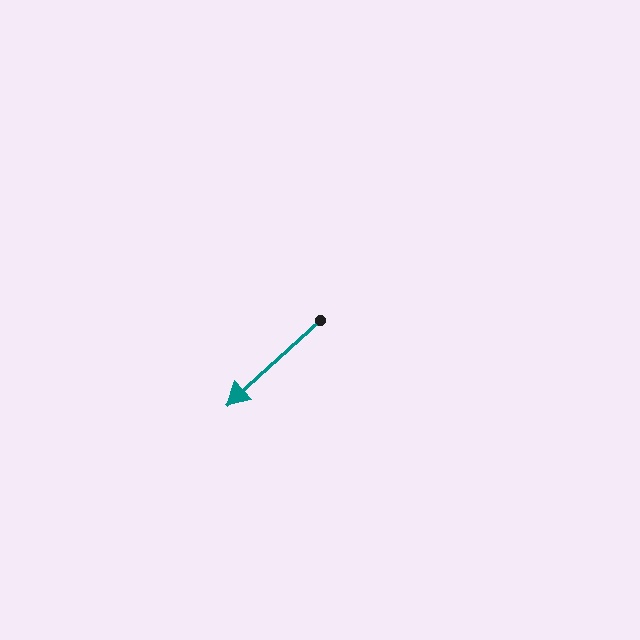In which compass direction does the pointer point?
Southwest.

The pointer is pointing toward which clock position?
Roughly 8 o'clock.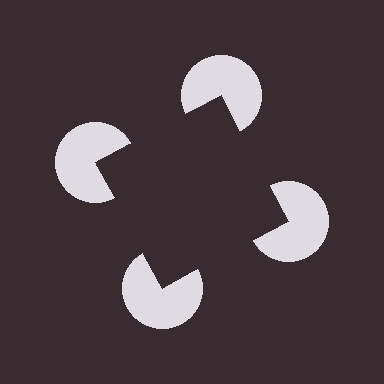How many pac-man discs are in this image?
There are 4 — one at each vertex of the illusory square.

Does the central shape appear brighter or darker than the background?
It typically appears slightly darker than the background, even though no actual brightness change is drawn.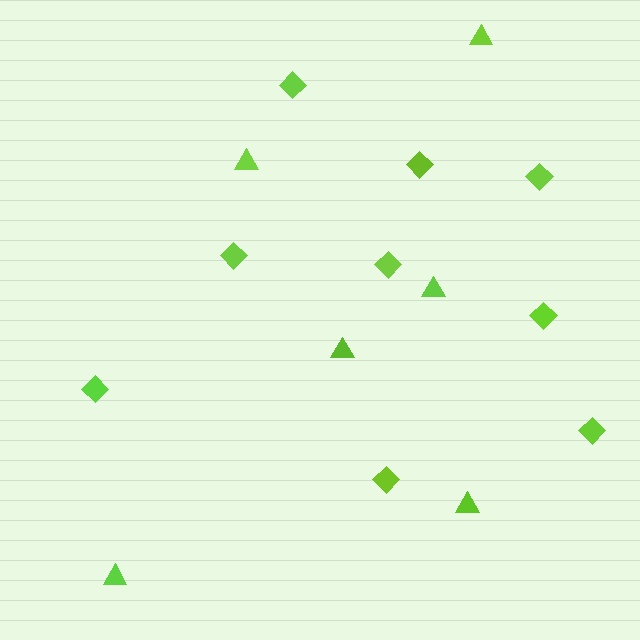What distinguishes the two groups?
There are 2 groups: one group of triangles (6) and one group of diamonds (9).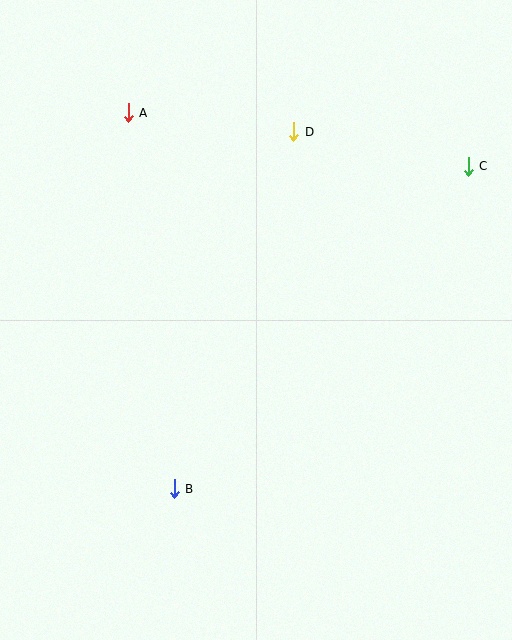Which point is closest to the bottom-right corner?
Point B is closest to the bottom-right corner.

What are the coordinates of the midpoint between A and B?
The midpoint between A and B is at (151, 301).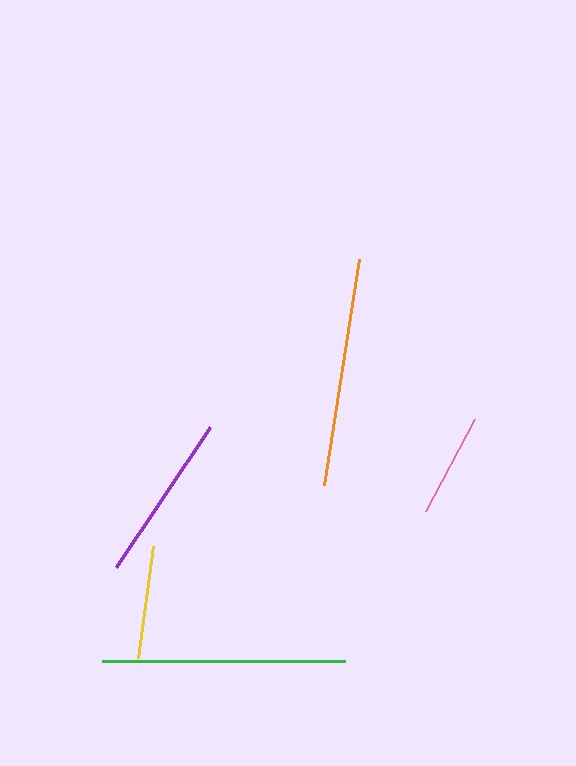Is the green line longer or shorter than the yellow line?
The green line is longer than the yellow line.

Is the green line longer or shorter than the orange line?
The green line is longer than the orange line.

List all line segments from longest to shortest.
From longest to shortest: green, orange, purple, yellow, pink.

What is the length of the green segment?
The green segment is approximately 243 pixels long.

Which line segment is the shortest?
The pink line is the shortest at approximately 104 pixels.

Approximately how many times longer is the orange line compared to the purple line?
The orange line is approximately 1.3 times the length of the purple line.